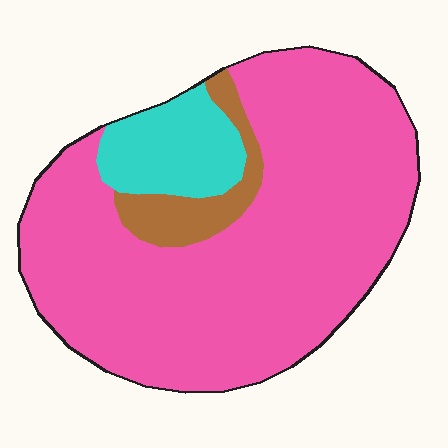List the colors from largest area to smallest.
From largest to smallest: pink, cyan, brown.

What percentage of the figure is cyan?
Cyan covers about 10% of the figure.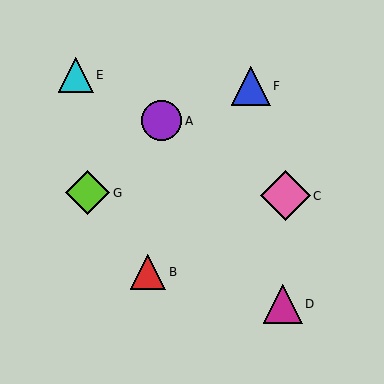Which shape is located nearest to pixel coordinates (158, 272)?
The red triangle (labeled B) at (148, 272) is nearest to that location.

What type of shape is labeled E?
Shape E is a cyan triangle.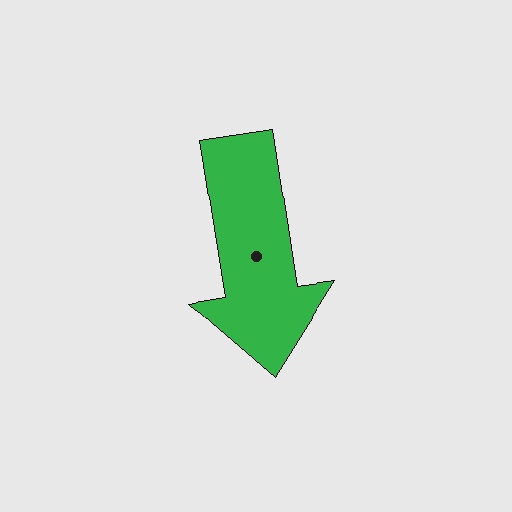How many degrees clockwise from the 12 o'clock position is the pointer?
Approximately 171 degrees.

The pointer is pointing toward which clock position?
Roughly 6 o'clock.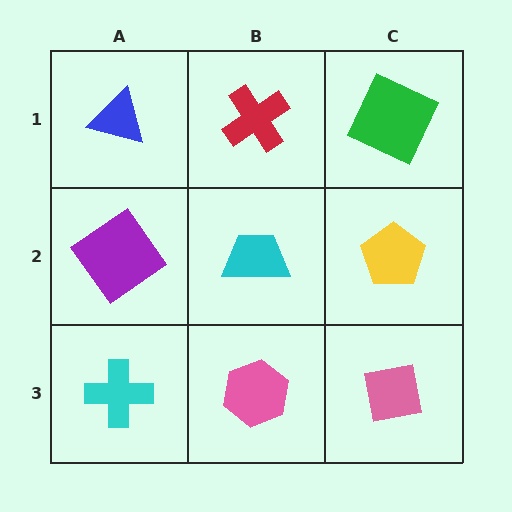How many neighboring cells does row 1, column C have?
2.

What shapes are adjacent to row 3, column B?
A cyan trapezoid (row 2, column B), a cyan cross (row 3, column A), a pink square (row 3, column C).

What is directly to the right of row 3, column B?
A pink square.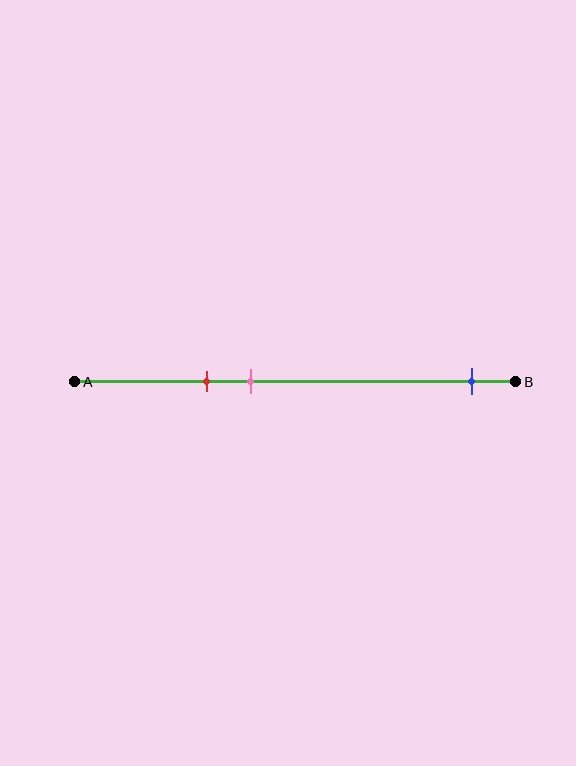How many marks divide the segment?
There are 3 marks dividing the segment.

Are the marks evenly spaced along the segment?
No, the marks are not evenly spaced.